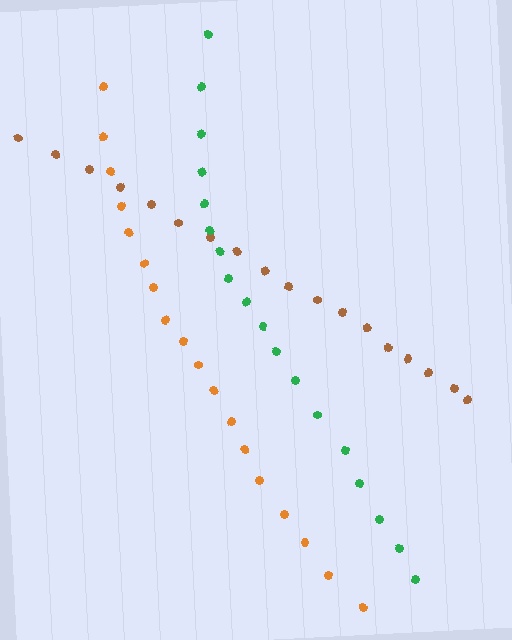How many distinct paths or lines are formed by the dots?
There are 3 distinct paths.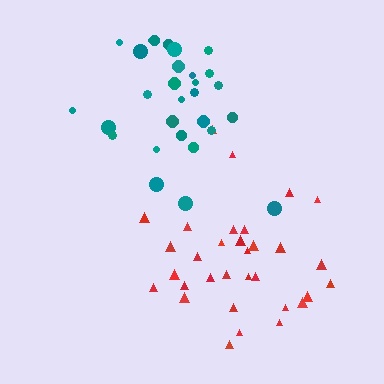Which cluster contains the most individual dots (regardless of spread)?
Red (32).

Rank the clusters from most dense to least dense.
red, teal.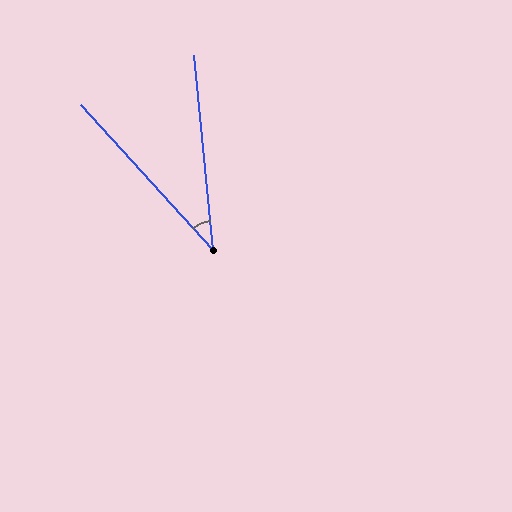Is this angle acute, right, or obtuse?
It is acute.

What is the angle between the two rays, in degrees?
Approximately 37 degrees.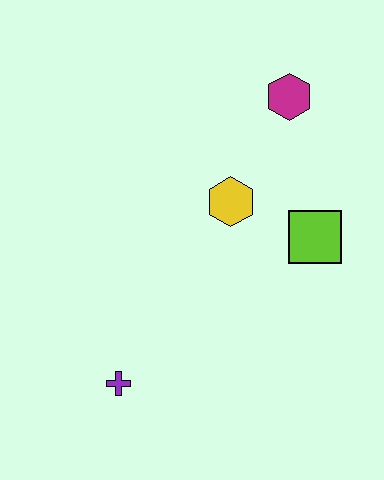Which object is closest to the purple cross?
The yellow hexagon is closest to the purple cross.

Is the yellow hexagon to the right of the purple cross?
Yes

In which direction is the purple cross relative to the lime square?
The purple cross is to the left of the lime square.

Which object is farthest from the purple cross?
The magenta hexagon is farthest from the purple cross.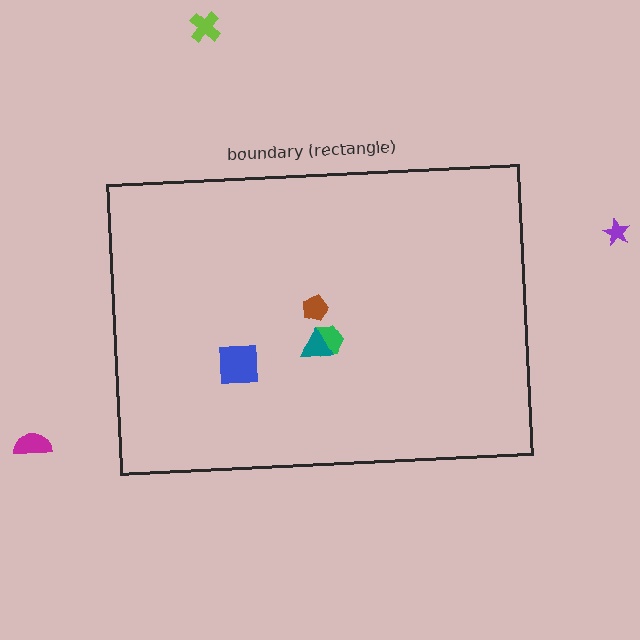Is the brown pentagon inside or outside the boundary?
Inside.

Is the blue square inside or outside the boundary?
Inside.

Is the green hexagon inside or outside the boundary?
Inside.